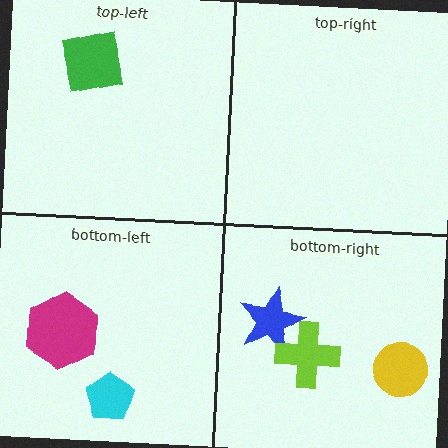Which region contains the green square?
The top-left region.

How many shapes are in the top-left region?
1.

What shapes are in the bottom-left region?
The magenta hexagon, the cyan pentagon.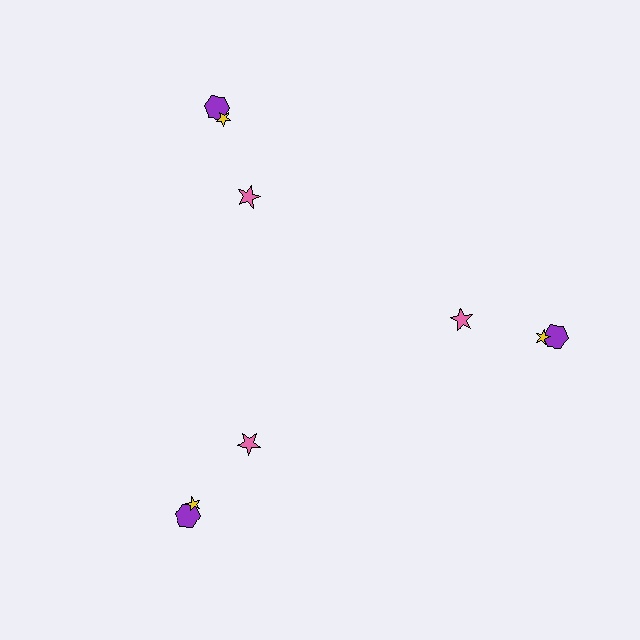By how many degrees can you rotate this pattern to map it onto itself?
The pattern maps onto itself every 120 degrees of rotation.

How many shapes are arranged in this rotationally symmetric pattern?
There are 9 shapes, arranged in 3 groups of 3.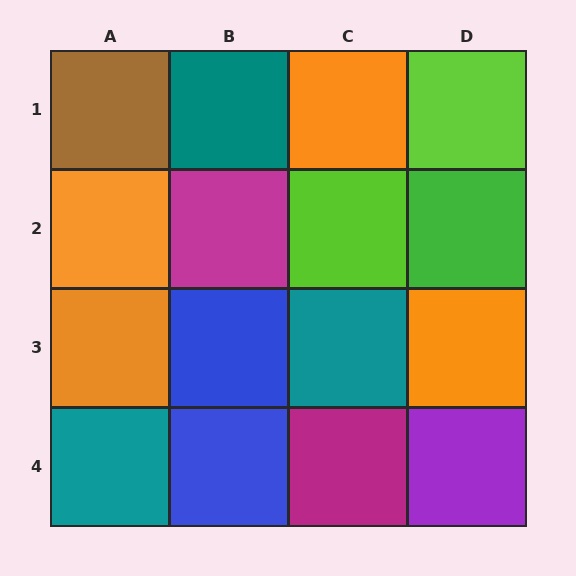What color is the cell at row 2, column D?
Green.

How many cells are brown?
1 cell is brown.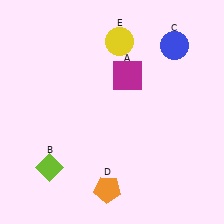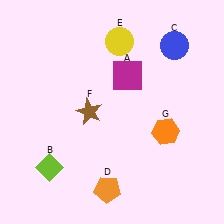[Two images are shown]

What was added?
A brown star (F), an orange hexagon (G) were added in Image 2.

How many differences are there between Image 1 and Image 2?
There are 2 differences between the two images.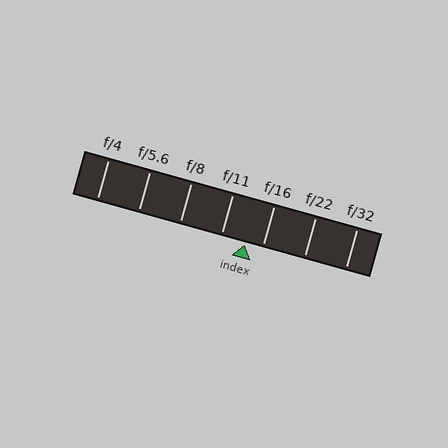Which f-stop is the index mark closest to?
The index mark is closest to f/16.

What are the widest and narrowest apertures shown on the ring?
The widest aperture shown is f/4 and the narrowest is f/32.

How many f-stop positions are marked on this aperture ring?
There are 7 f-stop positions marked.